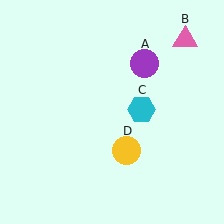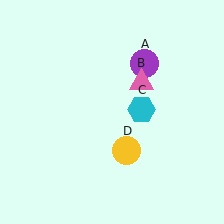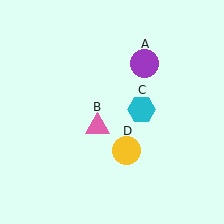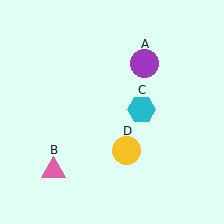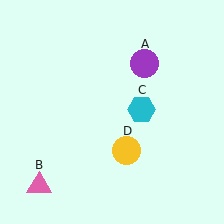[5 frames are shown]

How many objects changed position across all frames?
1 object changed position: pink triangle (object B).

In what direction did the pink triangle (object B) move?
The pink triangle (object B) moved down and to the left.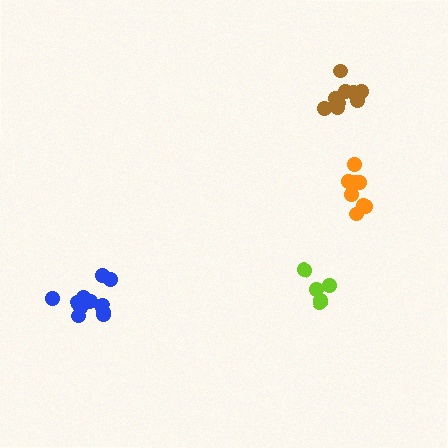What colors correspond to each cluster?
The clusters are colored: brown, lime, blue, orange.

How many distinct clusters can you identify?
There are 4 distinct clusters.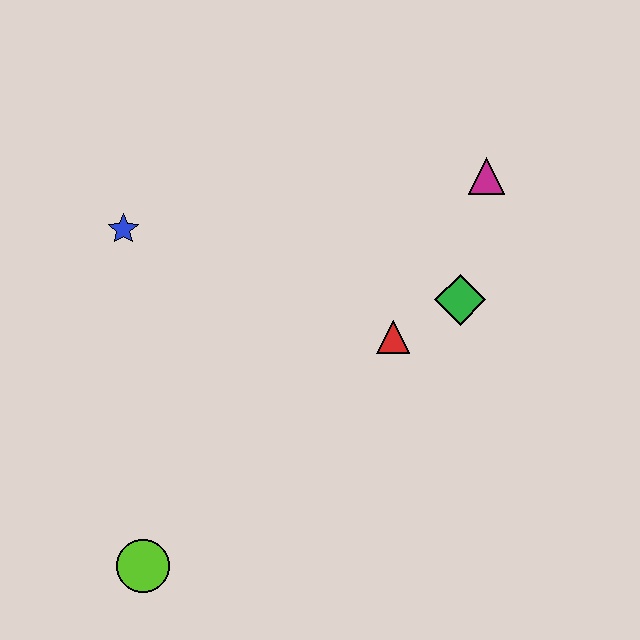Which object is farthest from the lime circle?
The magenta triangle is farthest from the lime circle.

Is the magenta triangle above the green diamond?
Yes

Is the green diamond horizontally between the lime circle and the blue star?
No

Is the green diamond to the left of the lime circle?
No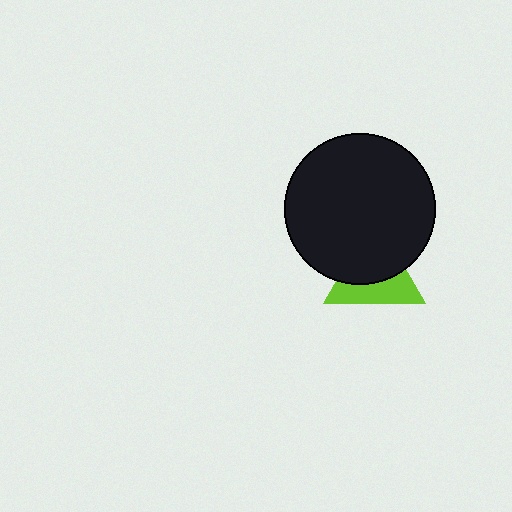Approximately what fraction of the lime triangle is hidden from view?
Roughly 56% of the lime triangle is hidden behind the black circle.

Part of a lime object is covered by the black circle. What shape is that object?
It is a triangle.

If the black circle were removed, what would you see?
You would see the complete lime triangle.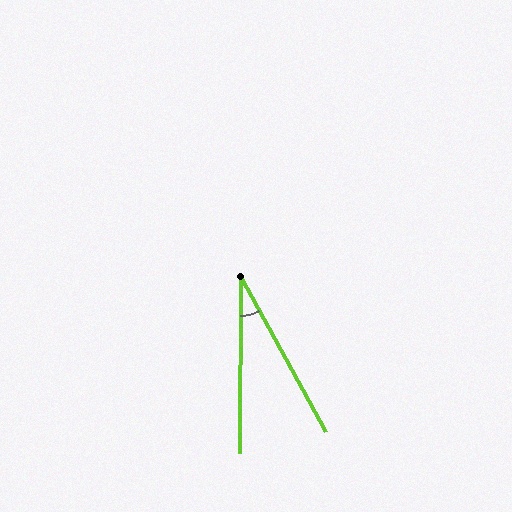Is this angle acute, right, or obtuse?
It is acute.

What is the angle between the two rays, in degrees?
Approximately 29 degrees.